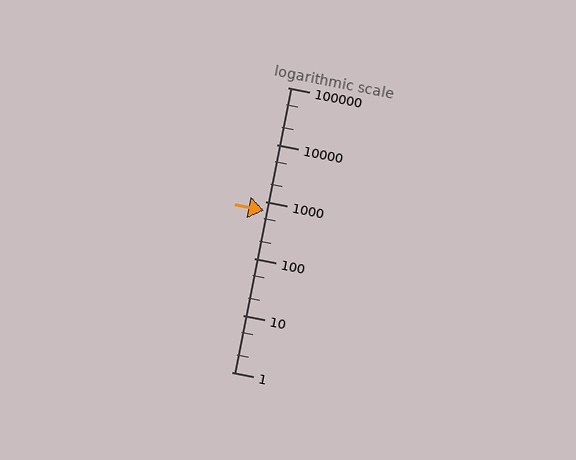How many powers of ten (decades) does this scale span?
The scale spans 5 decades, from 1 to 100000.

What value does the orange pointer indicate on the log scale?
The pointer indicates approximately 690.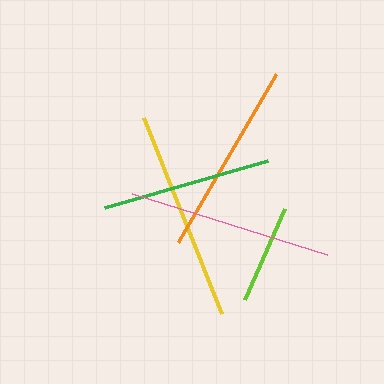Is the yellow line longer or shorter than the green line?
The yellow line is longer than the green line.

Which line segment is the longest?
The yellow line is the longest at approximately 211 pixels.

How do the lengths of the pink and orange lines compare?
The pink and orange lines are approximately the same length.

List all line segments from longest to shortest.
From longest to shortest: yellow, pink, orange, green, lime.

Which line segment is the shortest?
The lime line is the shortest at approximately 100 pixels.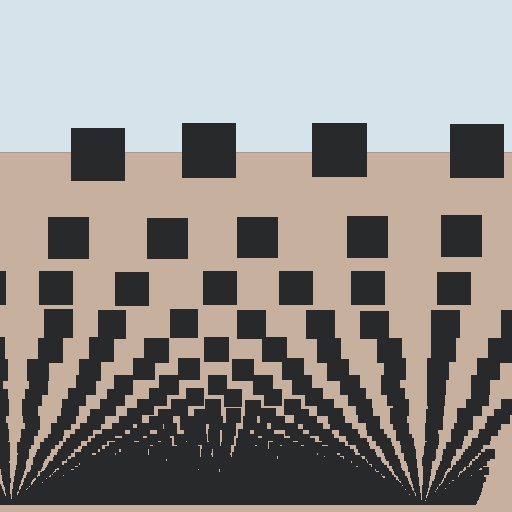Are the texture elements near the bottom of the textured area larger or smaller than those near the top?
Smaller. The gradient is inverted — elements near the bottom are smaller and denser.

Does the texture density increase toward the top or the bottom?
Density increases toward the bottom.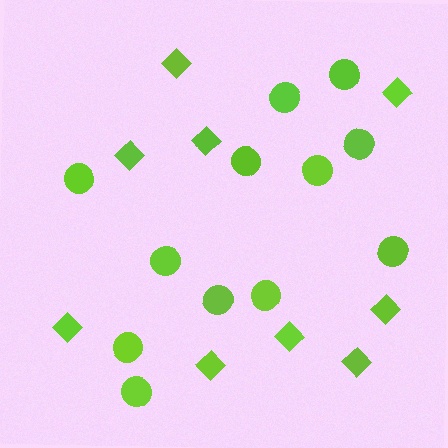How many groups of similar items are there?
There are 2 groups: one group of circles (12) and one group of diamonds (9).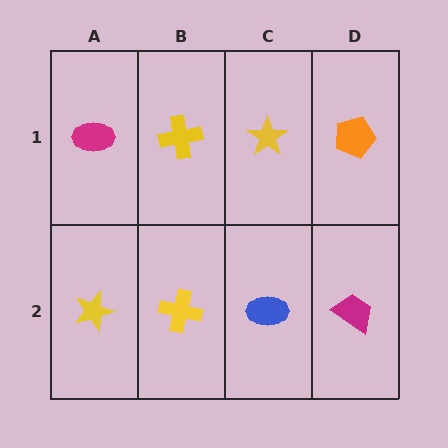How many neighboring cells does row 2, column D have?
2.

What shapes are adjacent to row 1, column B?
A yellow cross (row 2, column B), a magenta ellipse (row 1, column A), a yellow star (row 1, column C).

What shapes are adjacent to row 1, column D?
A magenta trapezoid (row 2, column D), a yellow star (row 1, column C).